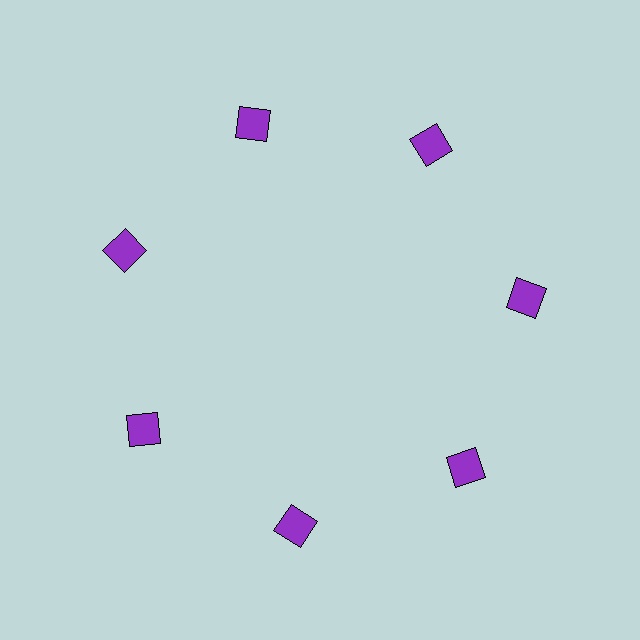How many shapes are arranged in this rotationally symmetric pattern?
There are 7 shapes, arranged in 7 groups of 1.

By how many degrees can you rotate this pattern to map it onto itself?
The pattern maps onto itself every 51 degrees of rotation.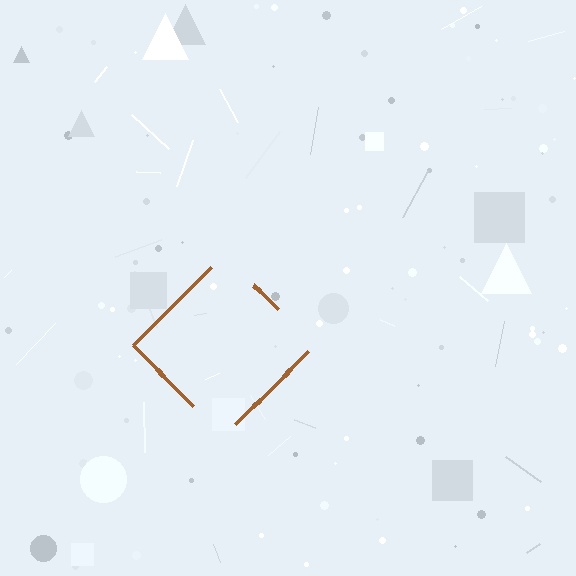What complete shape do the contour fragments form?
The contour fragments form a diamond.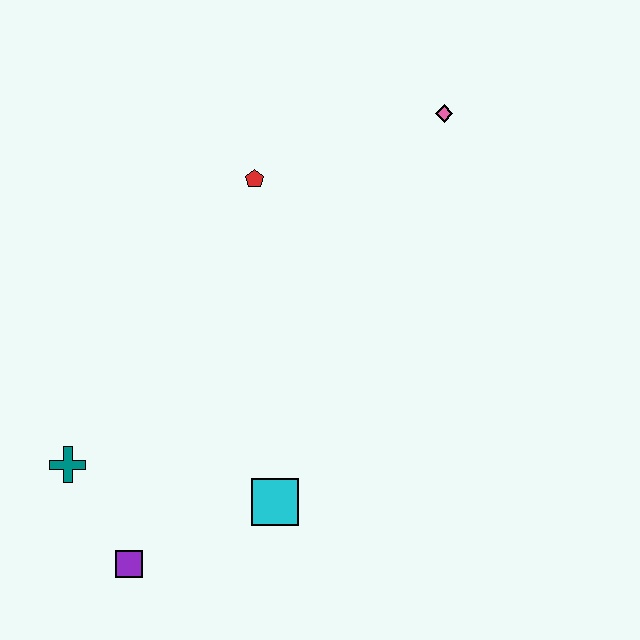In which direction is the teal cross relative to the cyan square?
The teal cross is to the left of the cyan square.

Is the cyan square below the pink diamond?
Yes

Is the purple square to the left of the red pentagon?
Yes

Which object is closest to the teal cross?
The purple square is closest to the teal cross.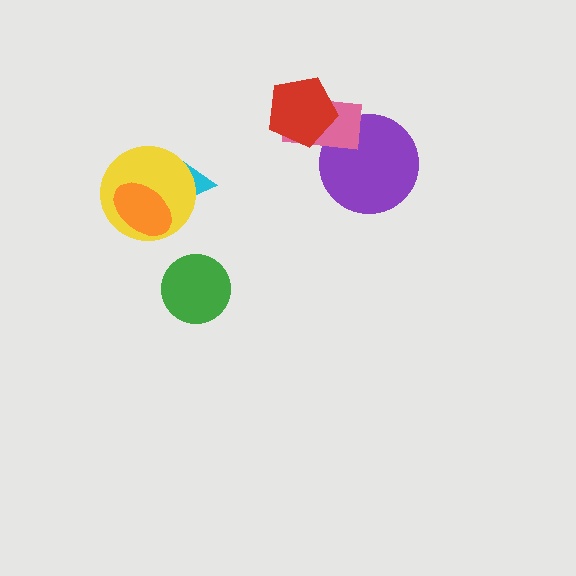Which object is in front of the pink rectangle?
The red pentagon is in front of the pink rectangle.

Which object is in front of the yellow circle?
The orange ellipse is in front of the yellow circle.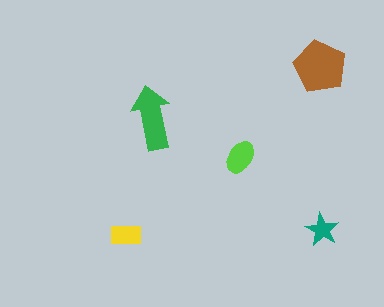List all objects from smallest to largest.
The teal star, the yellow rectangle, the lime ellipse, the green arrow, the brown pentagon.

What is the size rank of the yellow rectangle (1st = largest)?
4th.